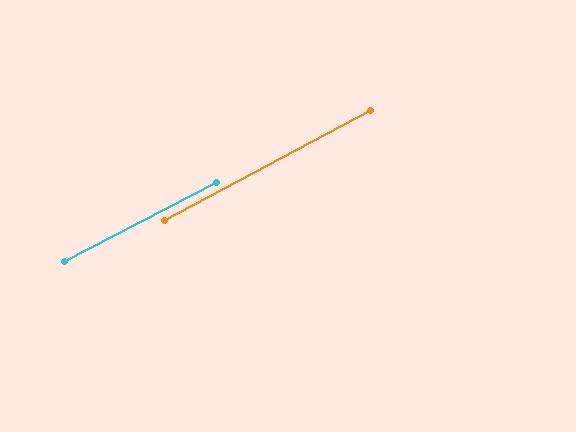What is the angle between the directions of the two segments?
Approximately 1 degree.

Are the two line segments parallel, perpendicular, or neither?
Parallel — their directions differ by only 0.7°.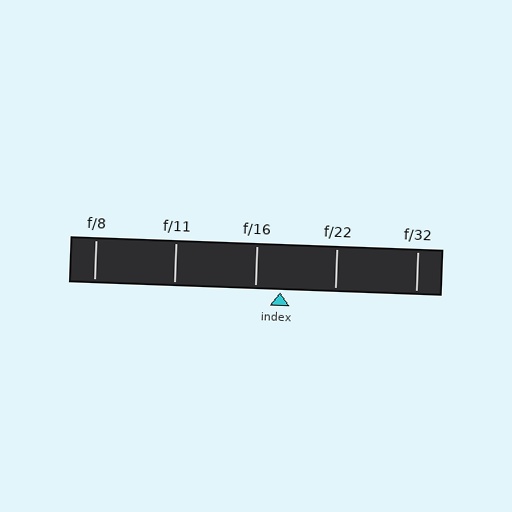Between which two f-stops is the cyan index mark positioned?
The index mark is between f/16 and f/22.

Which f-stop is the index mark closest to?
The index mark is closest to f/16.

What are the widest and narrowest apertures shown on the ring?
The widest aperture shown is f/8 and the narrowest is f/32.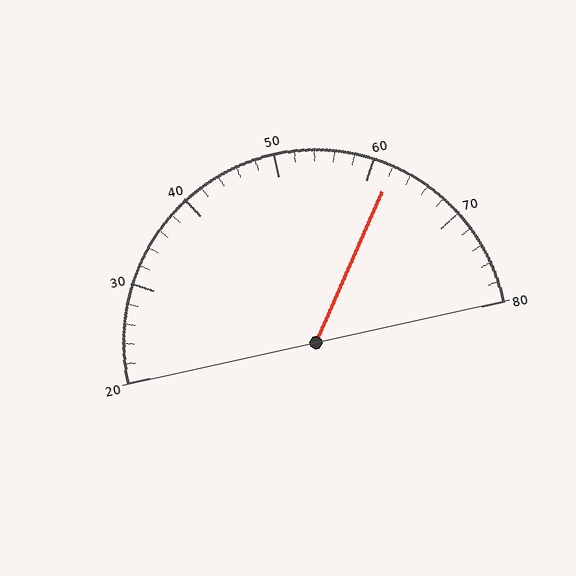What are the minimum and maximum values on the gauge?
The gauge ranges from 20 to 80.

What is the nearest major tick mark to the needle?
The nearest major tick mark is 60.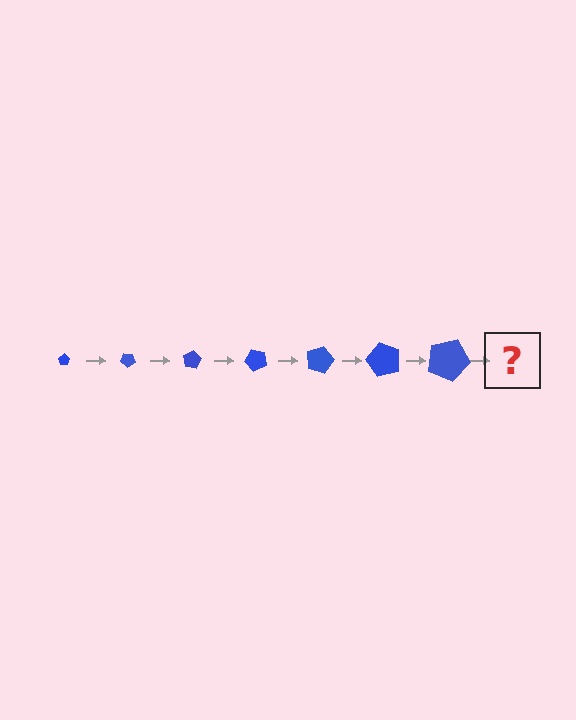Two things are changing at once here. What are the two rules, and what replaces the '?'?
The two rules are that the pentagon grows larger each step and it rotates 40 degrees each step. The '?' should be a pentagon, larger than the previous one and rotated 280 degrees from the start.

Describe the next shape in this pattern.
It should be a pentagon, larger than the previous one and rotated 280 degrees from the start.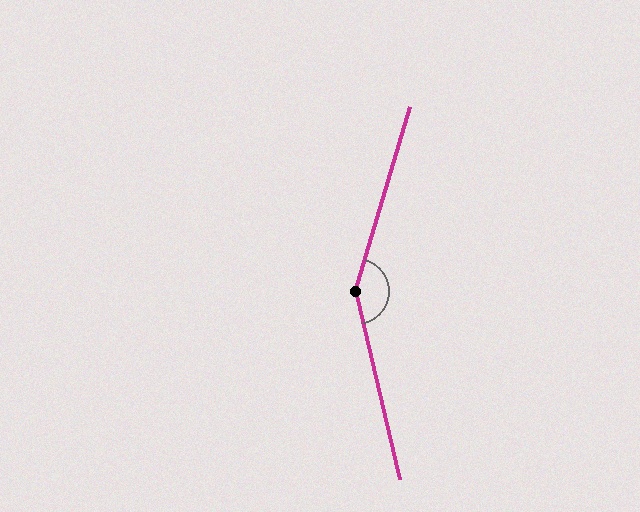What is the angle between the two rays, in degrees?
Approximately 150 degrees.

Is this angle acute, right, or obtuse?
It is obtuse.